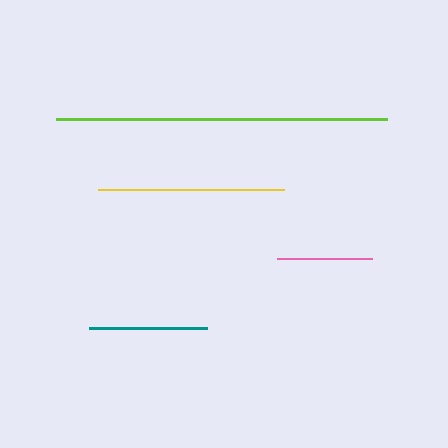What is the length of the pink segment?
The pink segment is approximately 96 pixels long.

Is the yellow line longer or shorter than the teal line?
The yellow line is longer than the teal line.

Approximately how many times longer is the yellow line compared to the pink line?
The yellow line is approximately 1.9 times the length of the pink line.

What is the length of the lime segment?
The lime segment is approximately 330 pixels long.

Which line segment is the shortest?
The pink line is the shortest at approximately 96 pixels.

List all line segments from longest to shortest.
From longest to shortest: lime, yellow, teal, pink.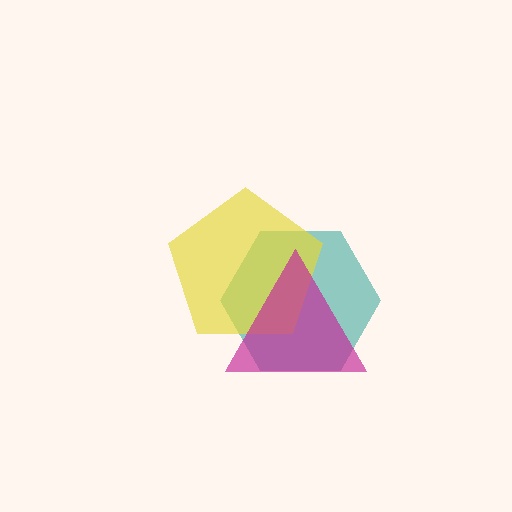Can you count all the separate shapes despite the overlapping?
Yes, there are 3 separate shapes.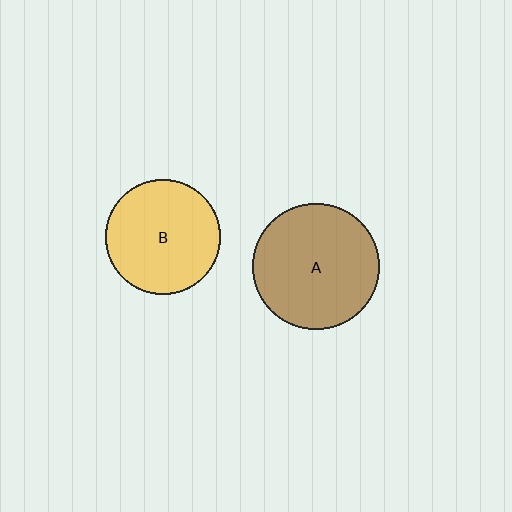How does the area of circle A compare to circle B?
Approximately 1.2 times.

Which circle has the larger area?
Circle A (brown).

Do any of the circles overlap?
No, none of the circles overlap.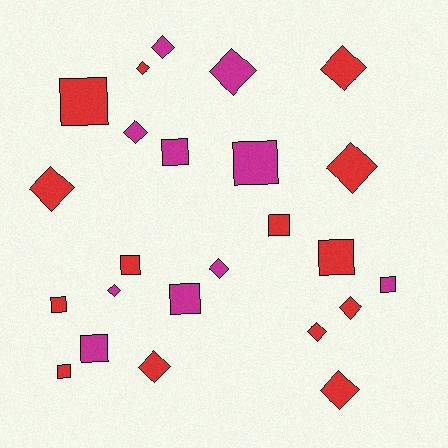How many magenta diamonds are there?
There are 5 magenta diamonds.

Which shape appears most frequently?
Diamond, with 13 objects.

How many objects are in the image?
There are 24 objects.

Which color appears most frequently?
Red, with 14 objects.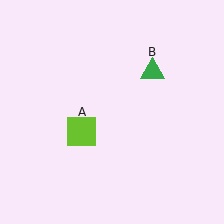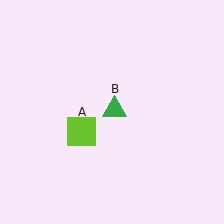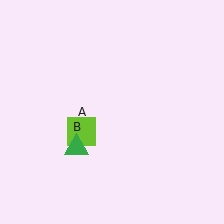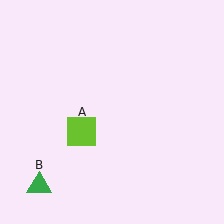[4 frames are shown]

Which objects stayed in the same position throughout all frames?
Lime square (object A) remained stationary.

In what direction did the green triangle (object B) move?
The green triangle (object B) moved down and to the left.